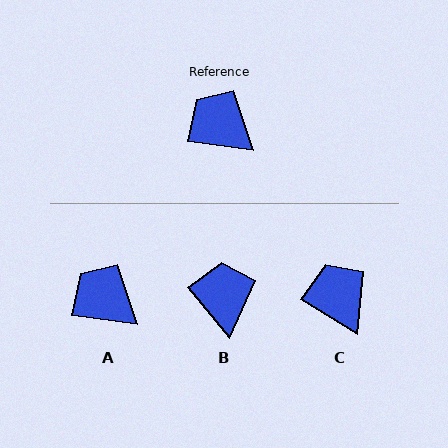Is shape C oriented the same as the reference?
No, it is off by about 24 degrees.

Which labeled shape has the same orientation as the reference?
A.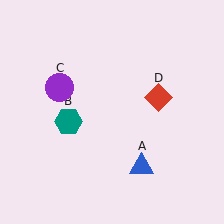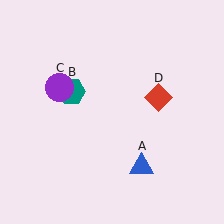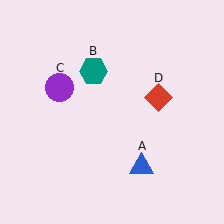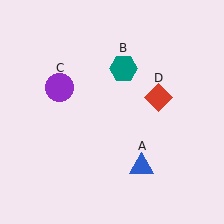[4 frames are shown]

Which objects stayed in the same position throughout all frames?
Blue triangle (object A) and purple circle (object C) and red diamond (object D) remained stationary.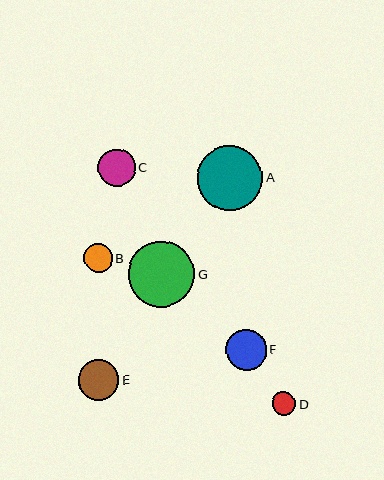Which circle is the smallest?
Circle D is the smallest with a size of approximately 24 pixels.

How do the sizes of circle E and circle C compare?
Circle E and circle C are approximately the same size.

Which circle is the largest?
Circle G is the largest with a size of approximately 66 pixels.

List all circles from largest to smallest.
From largest to smallest: G, A, F, E, C, B, D.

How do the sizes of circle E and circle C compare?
Circle E and circle C are approximately the same size.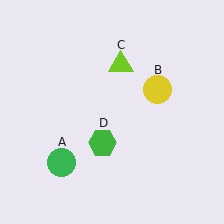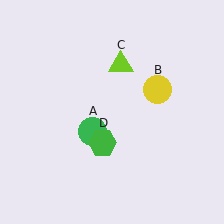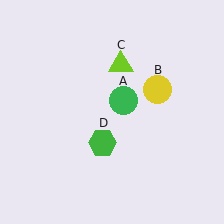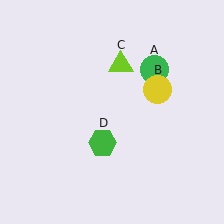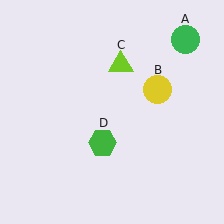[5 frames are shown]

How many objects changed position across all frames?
1 object changed position: green circle (object A).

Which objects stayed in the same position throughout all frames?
Yellow circle (object B) and lime triangle (object C) and green hexagon (object D) remained stationary.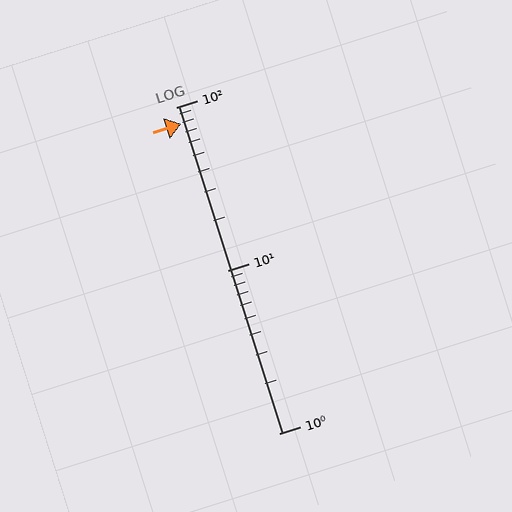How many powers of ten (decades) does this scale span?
The scale spans 2 decades, from 1 to 100.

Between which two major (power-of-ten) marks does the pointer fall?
The pointer is between 10 and 100.